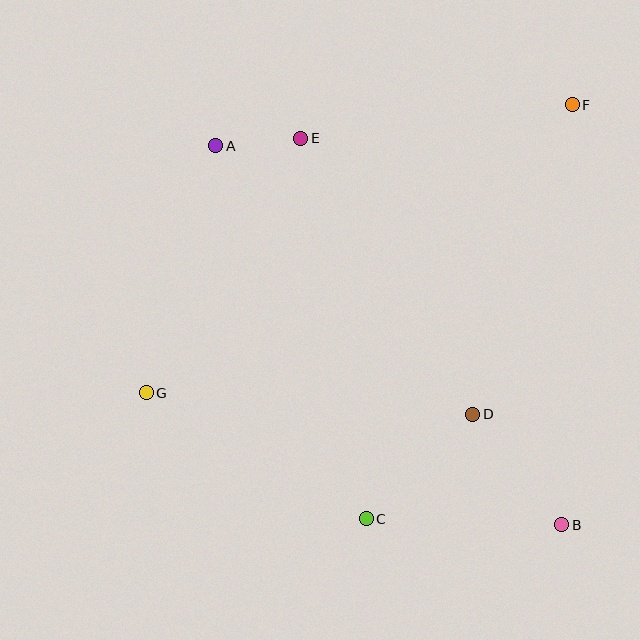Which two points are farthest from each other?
Points F and G are farthest from each other.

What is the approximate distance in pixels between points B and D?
The distance between B and D is approximately 142 pixels.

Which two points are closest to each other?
Points A and E are closest to each other.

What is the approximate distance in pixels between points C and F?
The distance between C and F is approximately 463 pixels.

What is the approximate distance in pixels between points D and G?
The distance between D and G is approximately 327 pixels.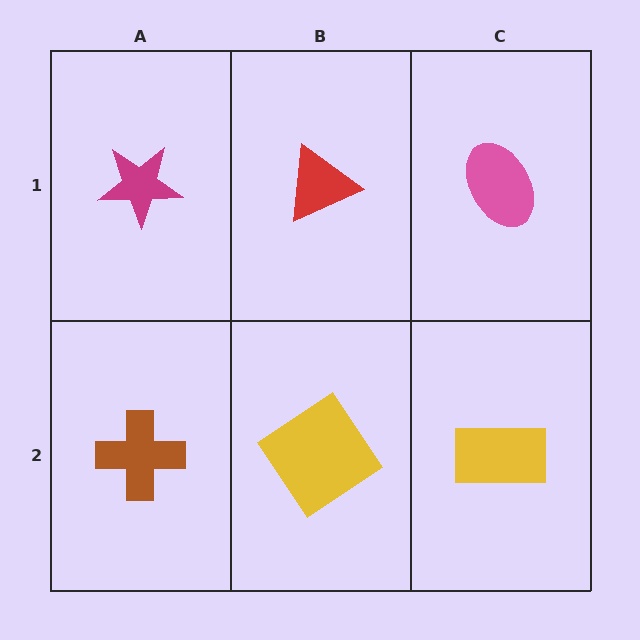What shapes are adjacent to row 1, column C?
A yellow rectangle (row 2, column C), a red triangle (row 1, column B).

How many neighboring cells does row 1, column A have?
2.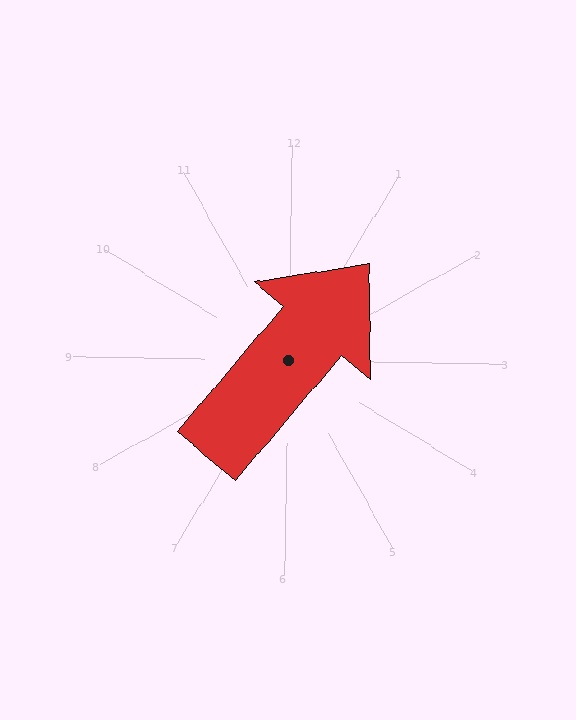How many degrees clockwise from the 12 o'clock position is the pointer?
Approximately 39 degrees.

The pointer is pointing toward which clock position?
Roughly 1 o'clock.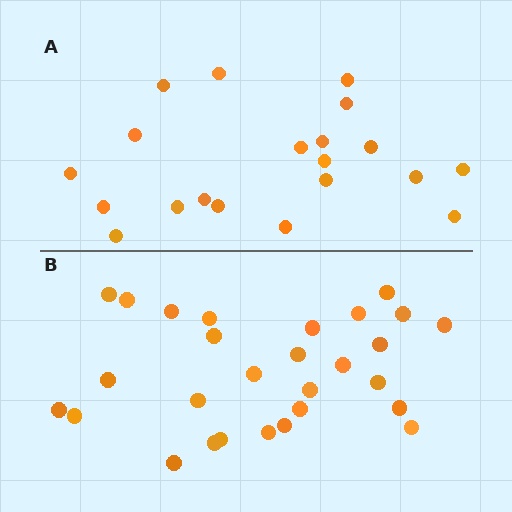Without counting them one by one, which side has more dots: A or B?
Region B (the bottom region) has more dots.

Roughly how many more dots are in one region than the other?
Region B has roughly 8 or so more dots than region A.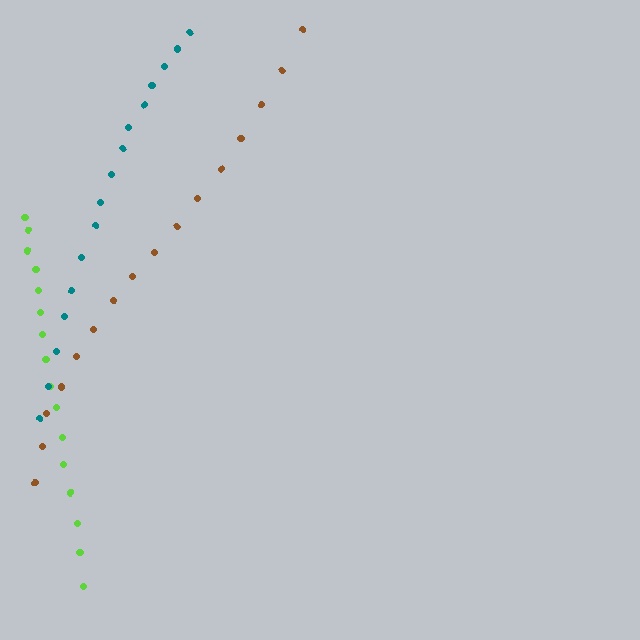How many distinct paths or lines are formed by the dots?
There are 3 distinct paths.